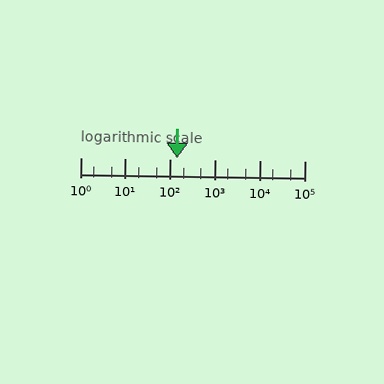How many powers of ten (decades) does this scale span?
The scale spans 5 decades, from 1 to 100000.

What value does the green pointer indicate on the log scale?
The pointer indicates approximately 140.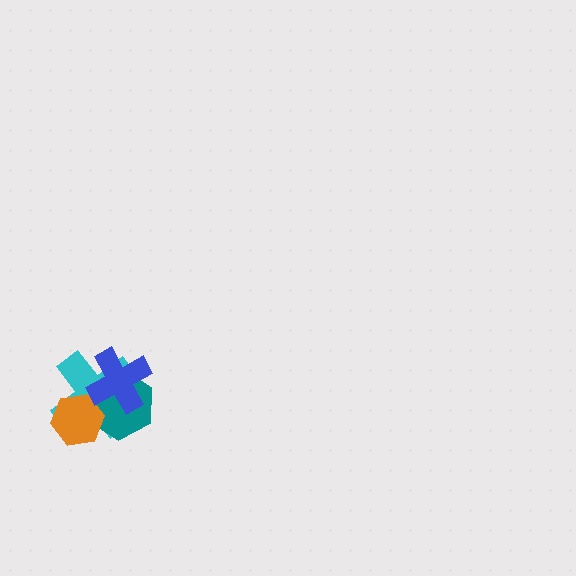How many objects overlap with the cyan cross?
3 objects overlap with the cyan cross.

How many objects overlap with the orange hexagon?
2 objects overlap with the orange hexagon.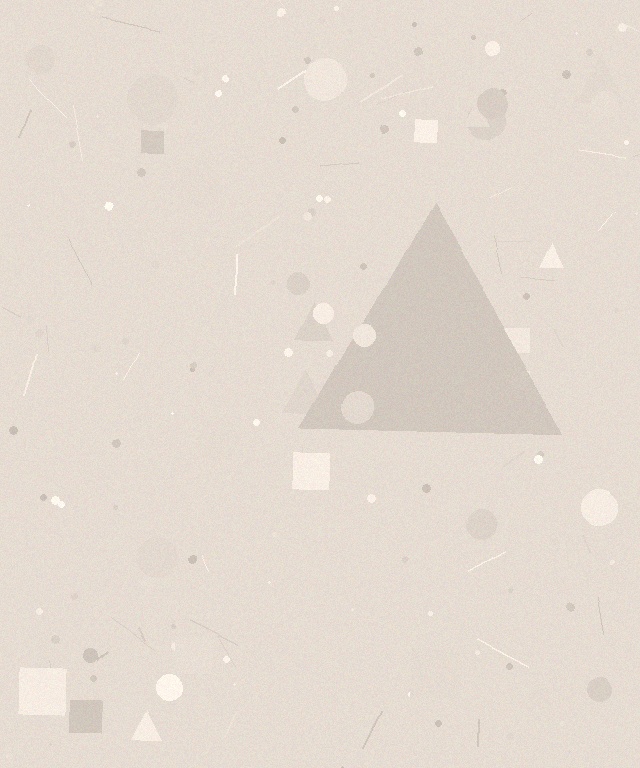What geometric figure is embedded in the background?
A triangle is embedded in the background.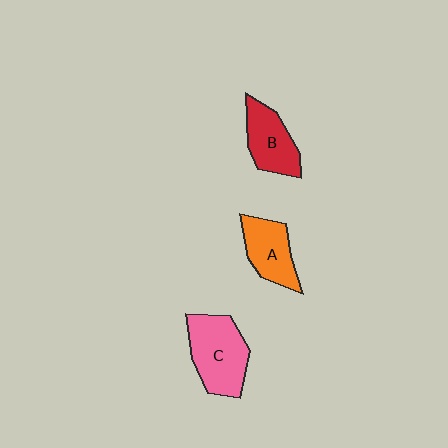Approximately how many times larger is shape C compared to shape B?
Approximately 1.4 times.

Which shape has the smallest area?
Shape A (orange).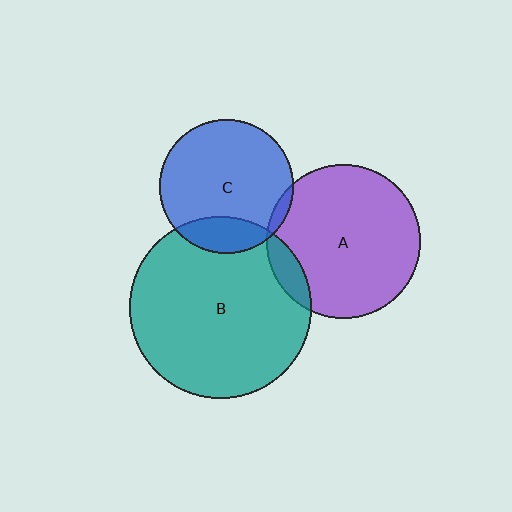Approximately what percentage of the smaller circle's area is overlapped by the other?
Approximately 10%.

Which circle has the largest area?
Circle B (teal).